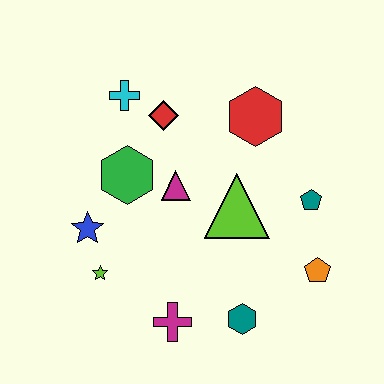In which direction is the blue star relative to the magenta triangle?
The blue star is to the left of the magenta triangle.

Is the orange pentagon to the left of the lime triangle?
No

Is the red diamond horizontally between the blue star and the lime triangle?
Yes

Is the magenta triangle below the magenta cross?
No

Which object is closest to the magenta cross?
The teal hexagon is closest to the magenta cross.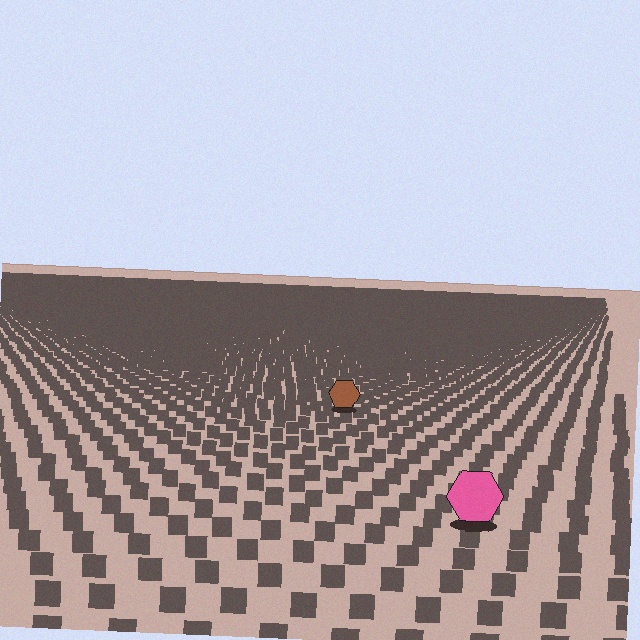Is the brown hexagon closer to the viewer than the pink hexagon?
No. The pink hexagon is closer — you can tell from the texture gradient: the ground texture is coarser near it.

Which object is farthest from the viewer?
The brown hexagon is farthest from the viewer. It appears smaller and the ground texture around it is denser.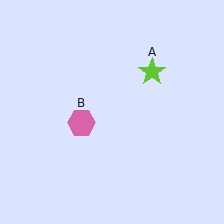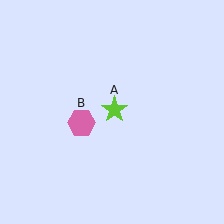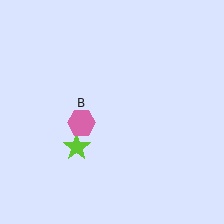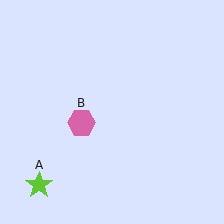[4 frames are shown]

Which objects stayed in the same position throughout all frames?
Pink hexagon (object B) remained stationary.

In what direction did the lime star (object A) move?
The lime star (object A) moved down and to the left.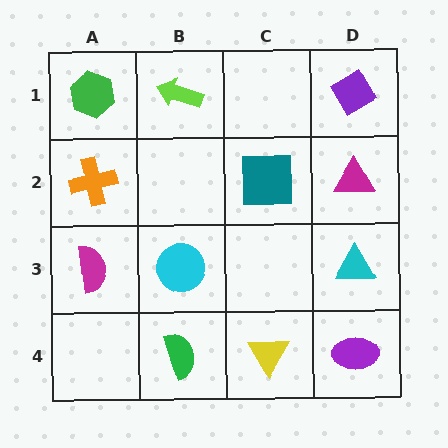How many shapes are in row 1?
3 shapes.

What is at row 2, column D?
A magenta triangle.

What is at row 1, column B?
A lime arrow.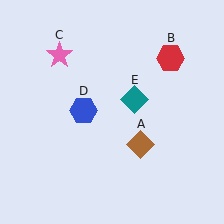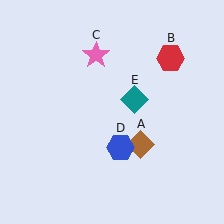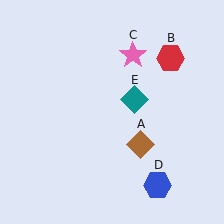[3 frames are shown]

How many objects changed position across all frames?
2 objects changed position: pink star (object C), blue hexagon (object D).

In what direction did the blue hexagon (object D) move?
The blue hexagon (object D) moved down and to the right.